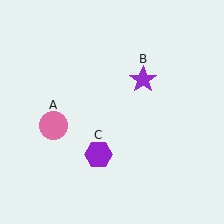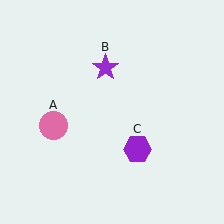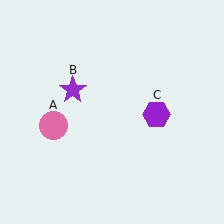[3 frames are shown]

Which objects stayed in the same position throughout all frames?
Pink circle (object A) remained stationary.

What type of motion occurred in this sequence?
The purple star (object B), purple hexagon (object C) rotated counterclockwise around the center of the scene.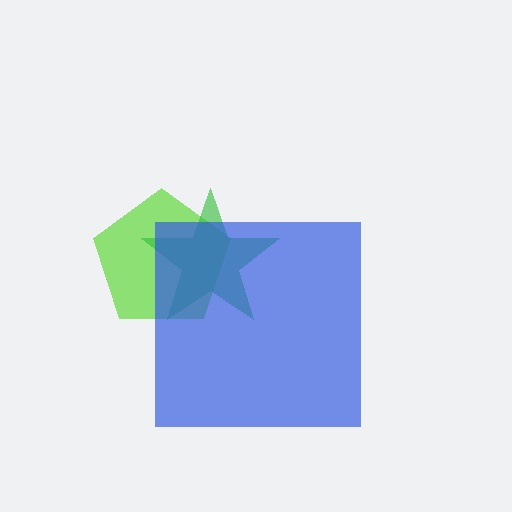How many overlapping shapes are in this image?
There are 3 overlapping shapes in the image.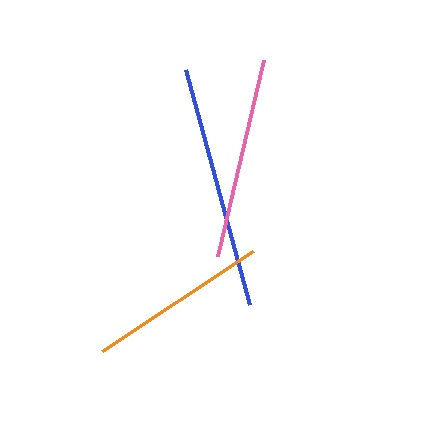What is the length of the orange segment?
The orange segment is approximately 181 pixels long.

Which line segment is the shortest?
The orange line is the shortest at approximately 181 pixels.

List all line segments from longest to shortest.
From longest to shortest: blue, pink, orange.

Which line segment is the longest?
The blue line is the longest at approximately 244 pixels.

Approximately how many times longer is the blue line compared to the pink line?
The blue line is approximately 1.2 times the length of the pink line.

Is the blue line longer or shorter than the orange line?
The blue line is longer than the orange line.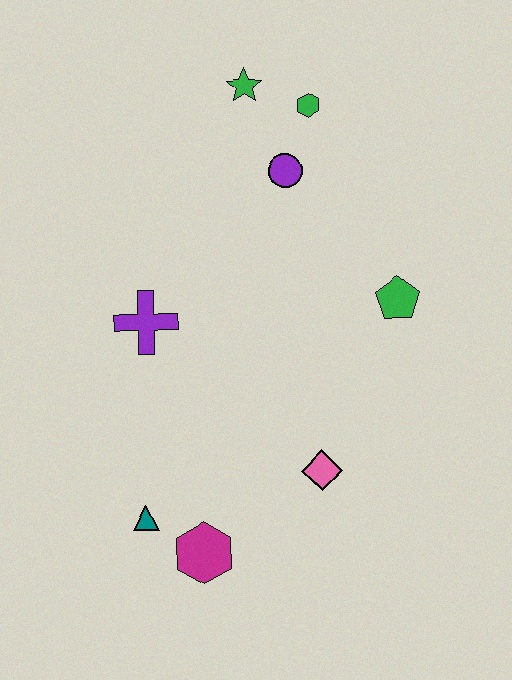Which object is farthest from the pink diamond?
The green star is farthest from the pink diamond.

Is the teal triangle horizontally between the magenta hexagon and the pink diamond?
No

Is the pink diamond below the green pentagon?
Yes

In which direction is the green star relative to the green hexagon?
The green star is to the left of the green hexagon.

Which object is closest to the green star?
The green hexagon is closest to the green star.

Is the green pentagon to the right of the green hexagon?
Yes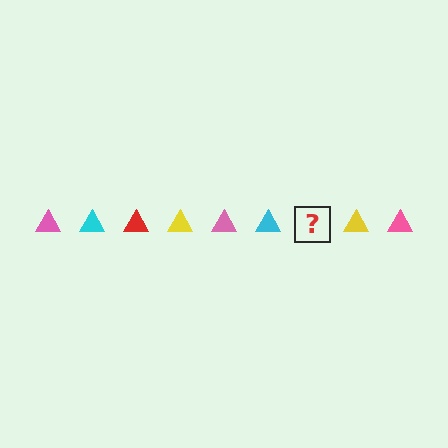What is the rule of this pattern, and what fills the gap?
The rule is that the pattern cycles through pink, cyan, red, yellow triangles. The gap should be filled with a red triangle.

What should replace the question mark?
The question mark should be replaced with a red triangle.